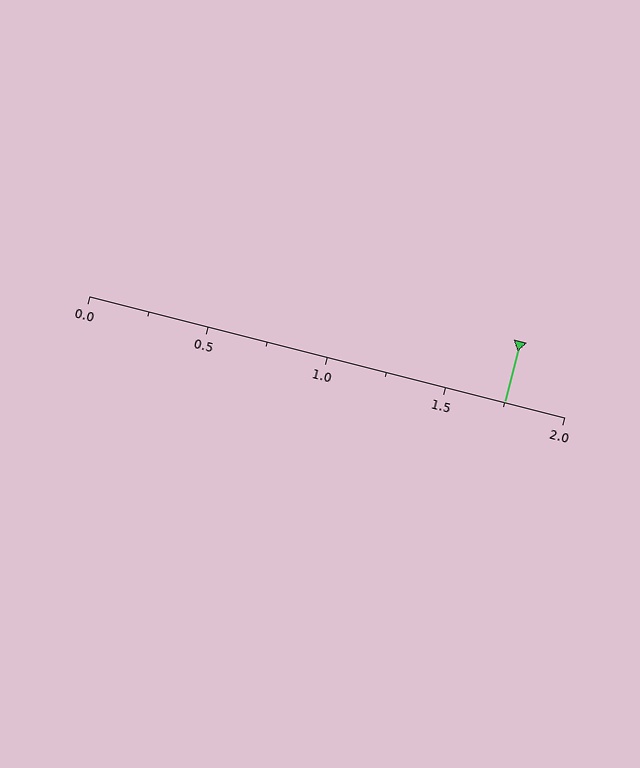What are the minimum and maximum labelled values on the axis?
The axis runs from 0.0 to 2.0.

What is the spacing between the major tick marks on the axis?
The major ticks are spaced 0.5 apart.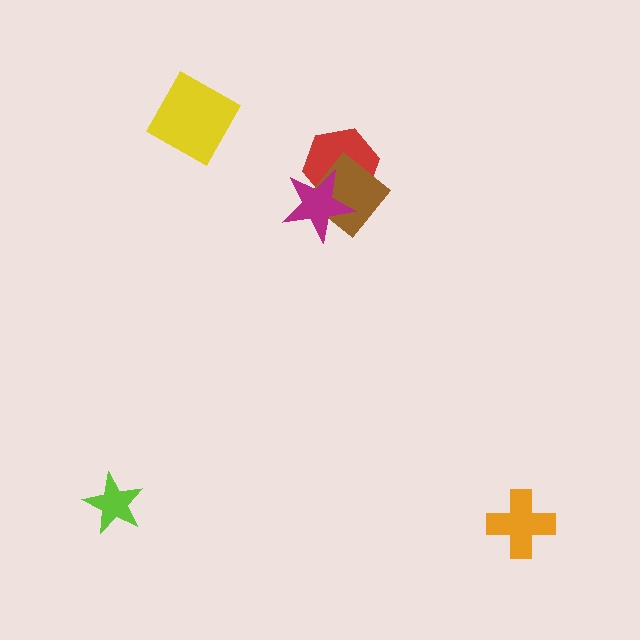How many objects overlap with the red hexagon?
2 objects overlap with the red hexagon.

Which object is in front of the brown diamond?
The magenta star is in front of the brown diamond.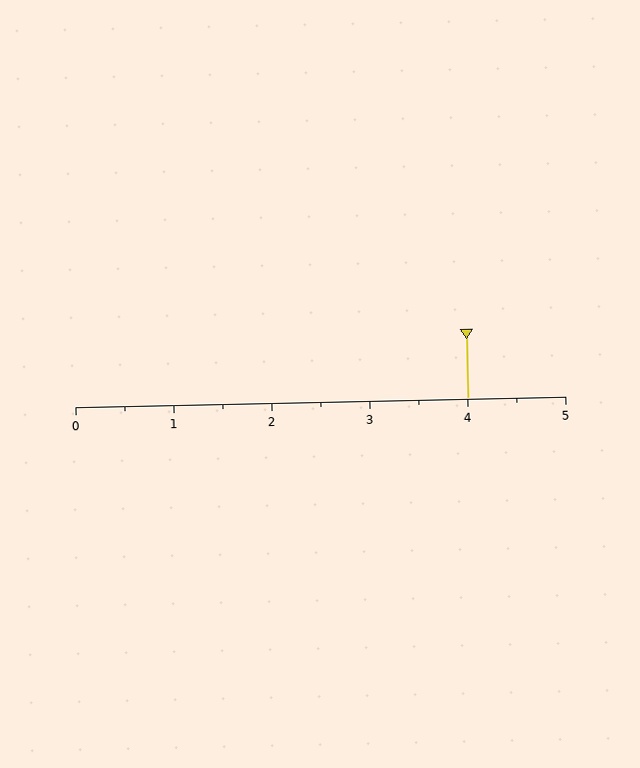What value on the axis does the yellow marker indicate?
The marker indicates approximately 4.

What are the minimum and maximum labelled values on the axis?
The axis runs from 0 to 5.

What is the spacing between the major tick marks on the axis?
The major ticks are spaced 1 apart.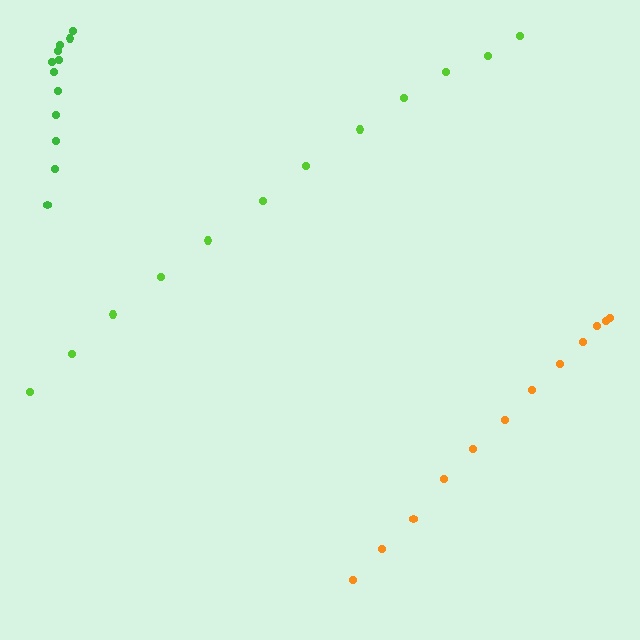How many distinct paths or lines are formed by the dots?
There are 3 distinct paths.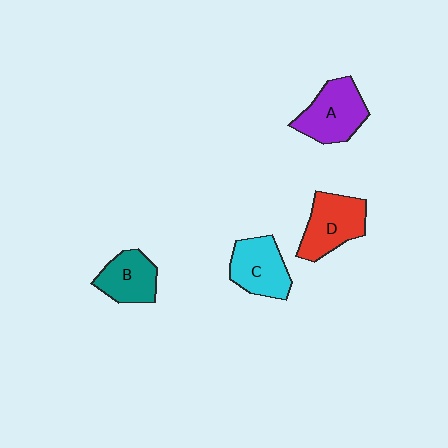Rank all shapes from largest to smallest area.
From largest to smallest: A (purple), D (red), C (cyan), B (teal).